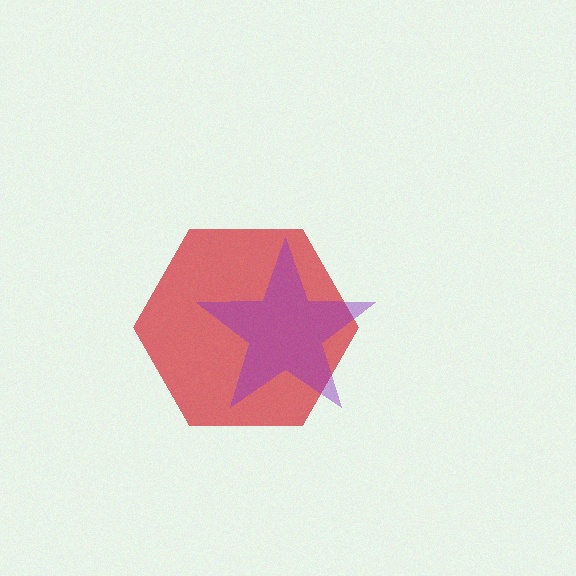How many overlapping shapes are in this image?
There are 2 overlapping shapes in the image.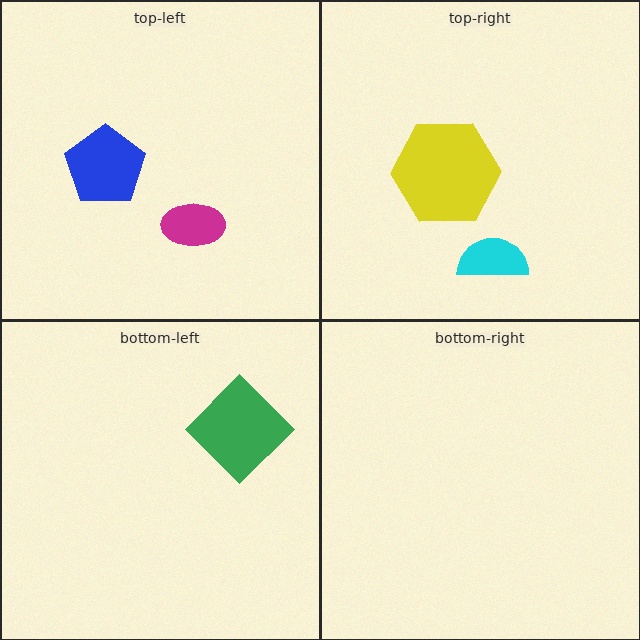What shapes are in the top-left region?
The magenta ellipse, the blue pentagon.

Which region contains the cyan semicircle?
The top-right region.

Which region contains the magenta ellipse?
The top-left region.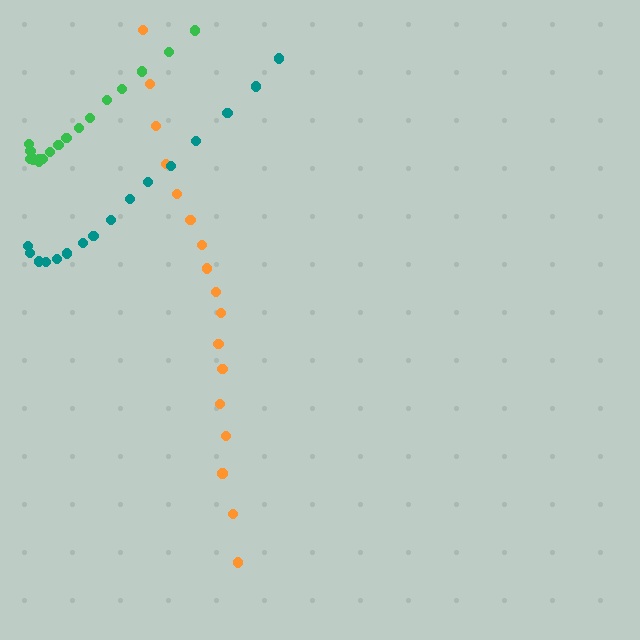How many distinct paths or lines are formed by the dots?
There are 3 distinct paths.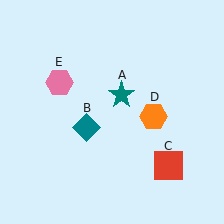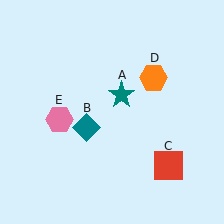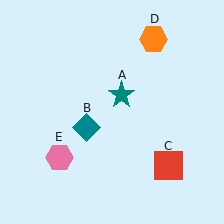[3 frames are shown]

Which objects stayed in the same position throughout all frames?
Teal star (object A) and teal diamond (object B) and red square (object C) remained stationary.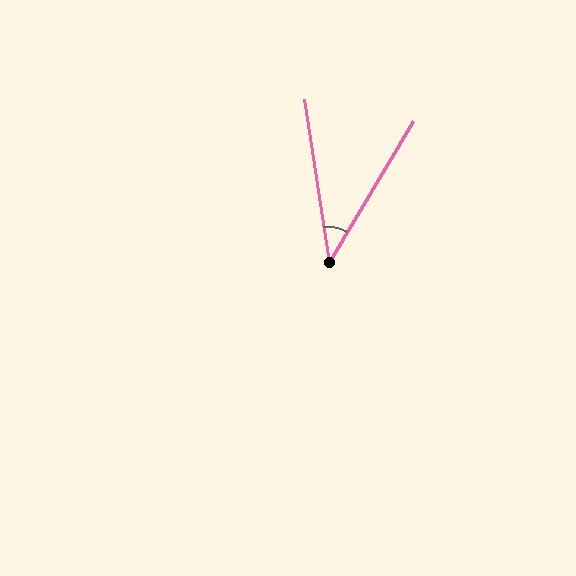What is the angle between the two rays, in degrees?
Approximately 40 degrees.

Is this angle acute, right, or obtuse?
It is acute.